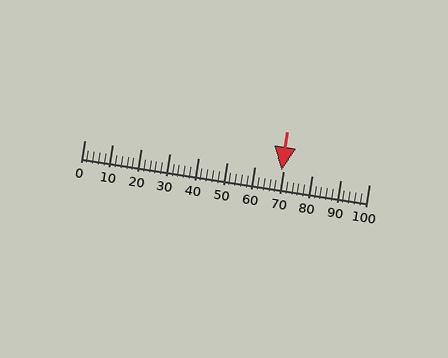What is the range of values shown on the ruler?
The ruler shows values from 0 to 100.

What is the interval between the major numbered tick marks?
The major tick marks are spaced 10 units apart.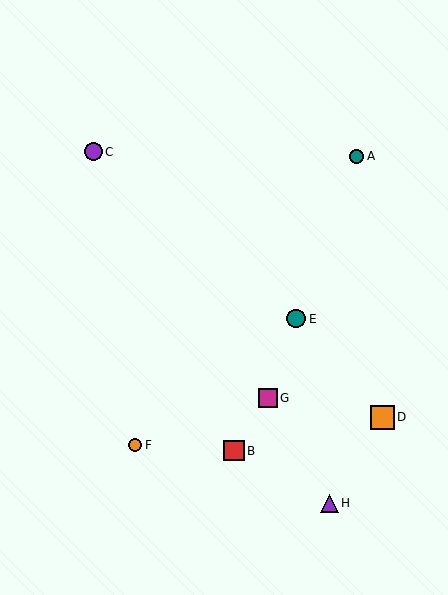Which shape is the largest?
The orange square (labeled D) is the largest.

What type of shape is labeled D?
Shape D is an orange square.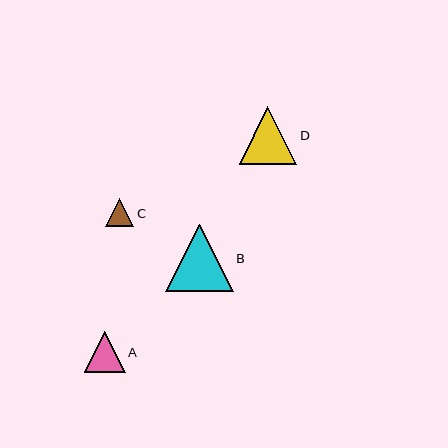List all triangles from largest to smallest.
From largest to smallest: B, D, A, C.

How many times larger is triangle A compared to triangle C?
Triangle A is approximately 1.5 times the size of triangle C.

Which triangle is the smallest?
Triangle C is the smallest with a size of approximately 28 pixels.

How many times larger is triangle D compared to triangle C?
Triangle D is approximately 2.0 times the size of triangle C.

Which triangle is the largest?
Triangle B is the largest with a size of approximately 68 pixels.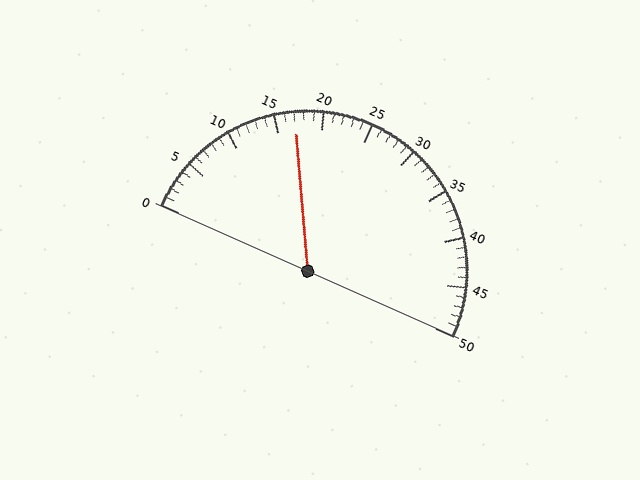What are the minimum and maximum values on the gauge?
The gauge ranges from 0 to 50.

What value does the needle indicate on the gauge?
The needle indicates approximately 17.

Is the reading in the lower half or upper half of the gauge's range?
The reading is in the lower half of the range (0 to 50).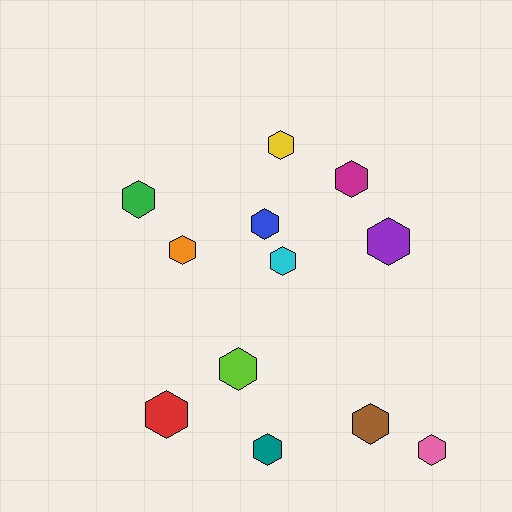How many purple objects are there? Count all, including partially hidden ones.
There is 1 purple object.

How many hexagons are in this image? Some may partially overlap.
There are 12 hexagons.